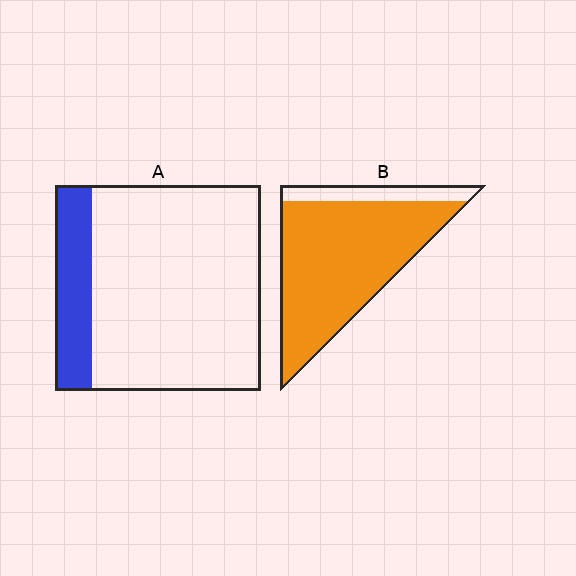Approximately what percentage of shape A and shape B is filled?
A is approximately 20% and B is approximately 85%.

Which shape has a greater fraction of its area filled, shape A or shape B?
Shape B.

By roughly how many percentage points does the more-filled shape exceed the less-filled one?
By roughly 65 percentage points (B over A).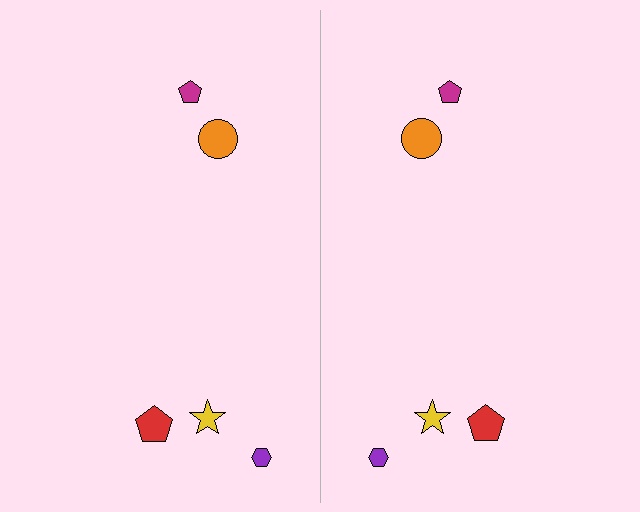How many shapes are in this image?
There are 10 shapes in this image.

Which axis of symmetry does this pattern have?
The pattern has a vertical axis of symmetry running through the center of the image.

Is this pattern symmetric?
Yes, this pattern has bilateral (reflection) symmetry.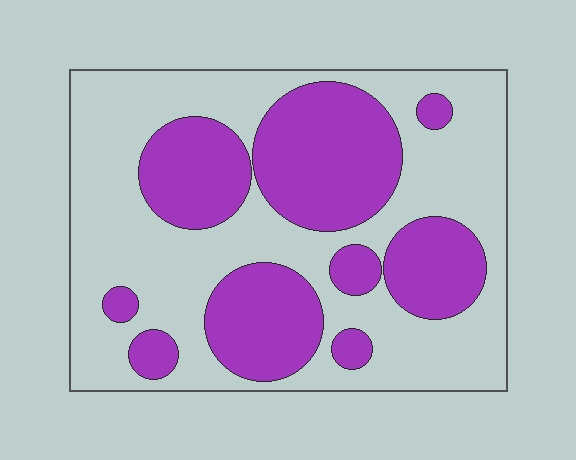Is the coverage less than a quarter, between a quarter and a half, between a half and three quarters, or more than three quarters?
Between a quarter and a half.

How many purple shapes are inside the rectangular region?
9.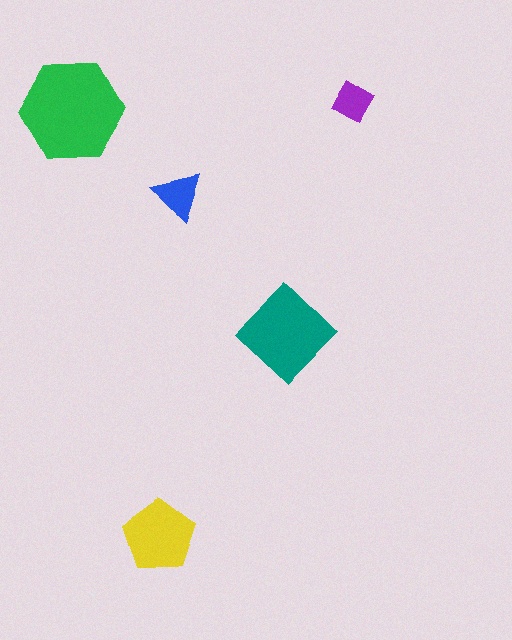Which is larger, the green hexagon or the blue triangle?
The green hexagon.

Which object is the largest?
The green hexagon.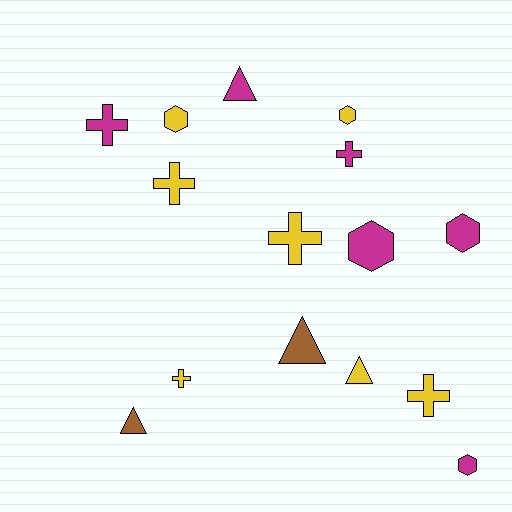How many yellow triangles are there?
There is 1 yellow triangle.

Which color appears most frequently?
Yellow, with 7 objects.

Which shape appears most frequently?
Cross, with 6 objects.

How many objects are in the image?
There are 15 objects.